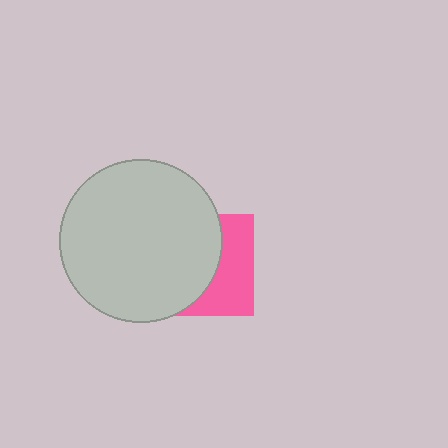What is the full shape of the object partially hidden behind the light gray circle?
The partially hidden object is a pink square.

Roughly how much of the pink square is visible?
A small part of it is visible (roughly 40%).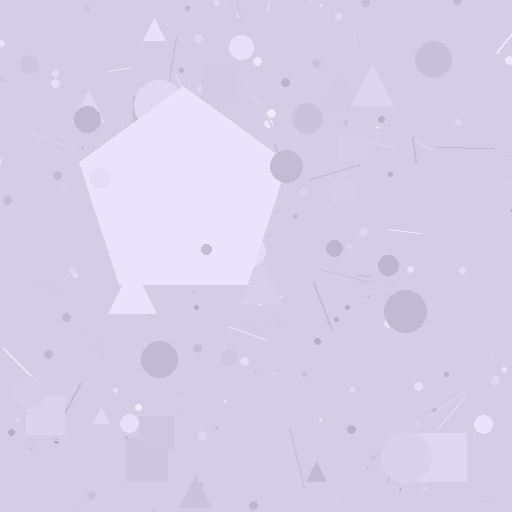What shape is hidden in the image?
A pentagon is hidden in the image.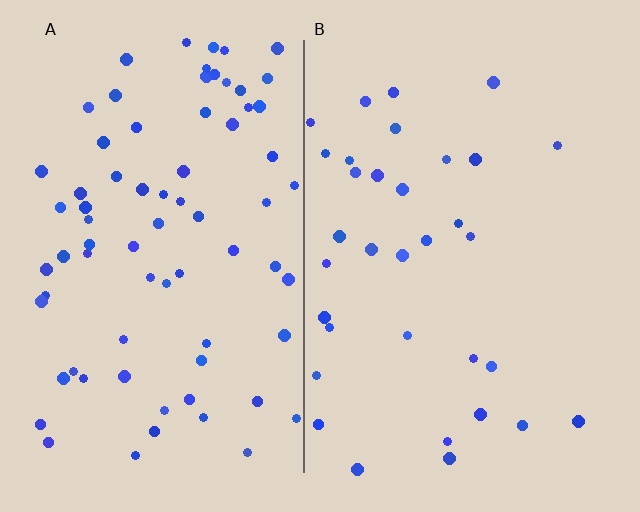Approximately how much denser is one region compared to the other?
Approximately 2.2× — region A over region B.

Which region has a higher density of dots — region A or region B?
A (the left).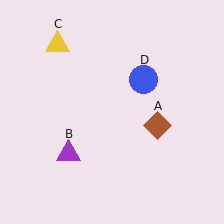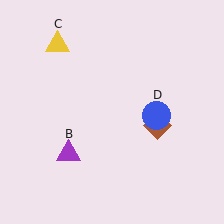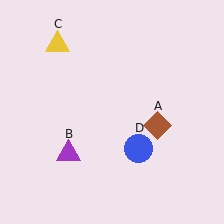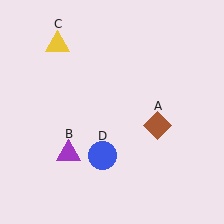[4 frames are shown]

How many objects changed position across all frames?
1 object changed position: blue circle (object D).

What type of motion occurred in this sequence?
The blue circle (object D) rotated clockwise around the center of the scene.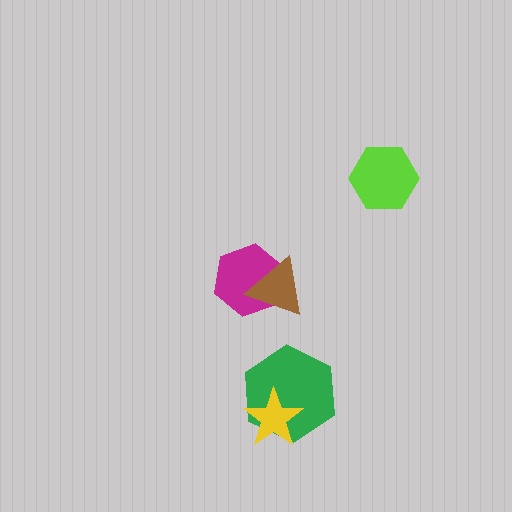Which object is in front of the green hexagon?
The yellow star is in front of the green hexagon.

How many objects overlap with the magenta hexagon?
1 object overlaps with the magenta hexagon.